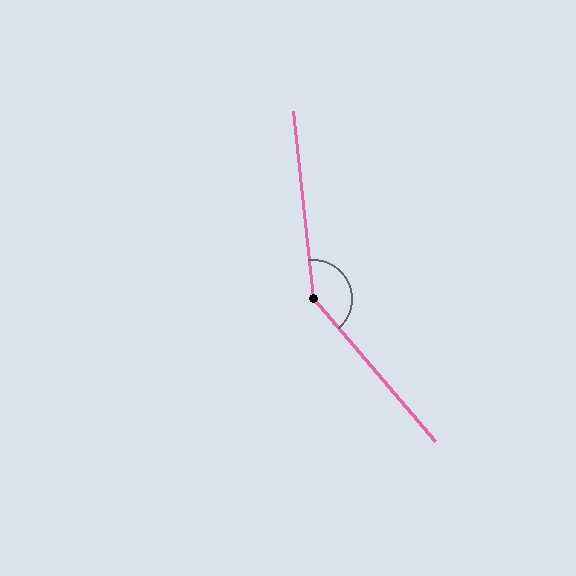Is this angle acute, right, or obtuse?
It is obtuse.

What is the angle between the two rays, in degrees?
Approximately 145 degrees.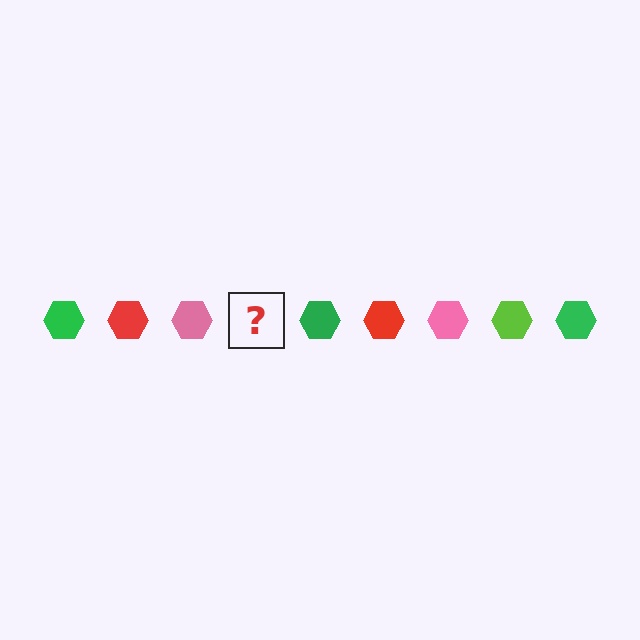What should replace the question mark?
The question mark should be replaced with a lime hexagon.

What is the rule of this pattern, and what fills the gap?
The rule is that the pattern cycles through green, red, pink, lime hexagons. The gap should be filled with a lime hexagon.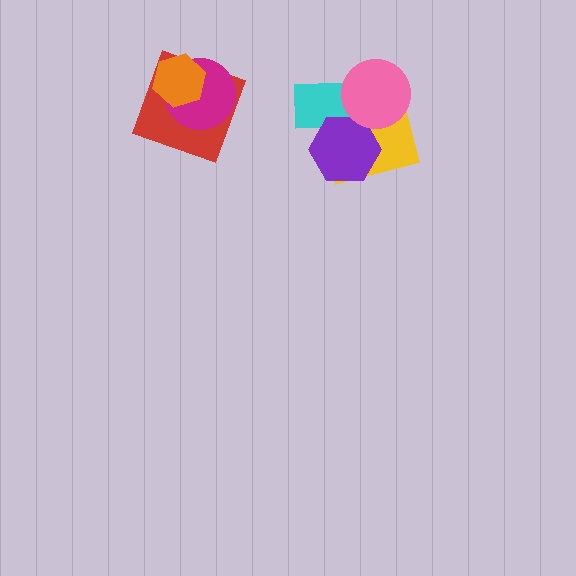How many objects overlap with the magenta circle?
2 objects overlap with the magenta circle.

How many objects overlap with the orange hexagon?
2 objects overlap with the orange hexagon.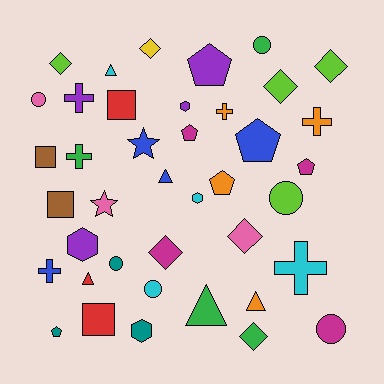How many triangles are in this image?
There are 5 triangles.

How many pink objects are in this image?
There are 3 pink objects.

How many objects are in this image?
There are 40 objects.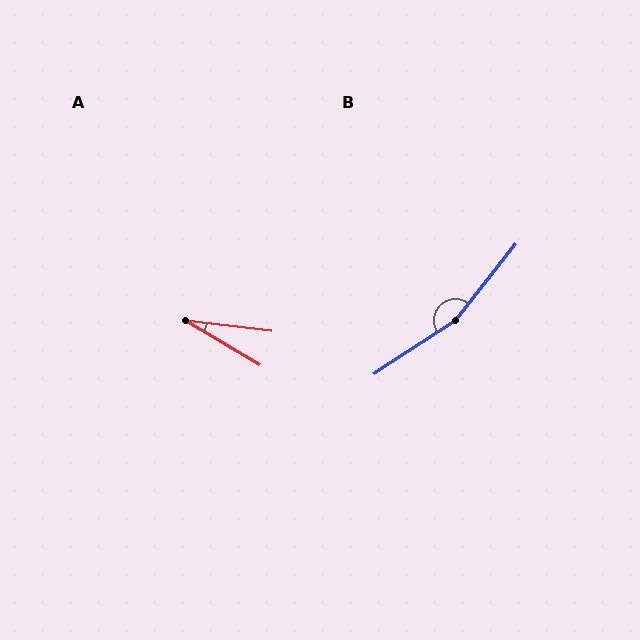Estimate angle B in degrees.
Approximately 162 degrees.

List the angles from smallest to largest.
A (23°), B (162°).